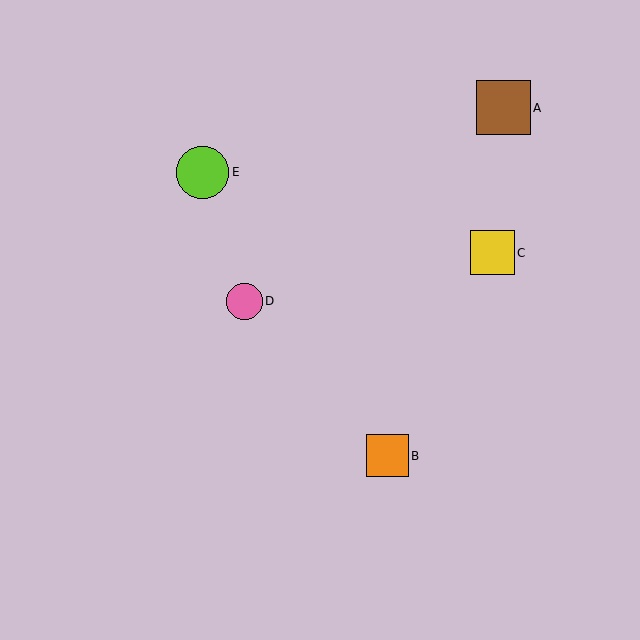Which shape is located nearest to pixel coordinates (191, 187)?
The lime circle (labeled E) at (202, 172) is nearest to that location.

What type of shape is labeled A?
Shape A is a brown square.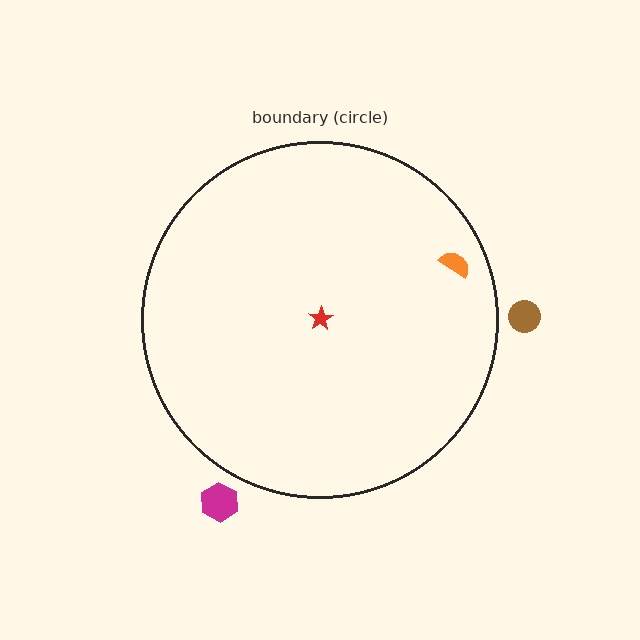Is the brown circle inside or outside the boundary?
Outside.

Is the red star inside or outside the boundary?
Inside.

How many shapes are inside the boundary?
2 inside, 2 outside.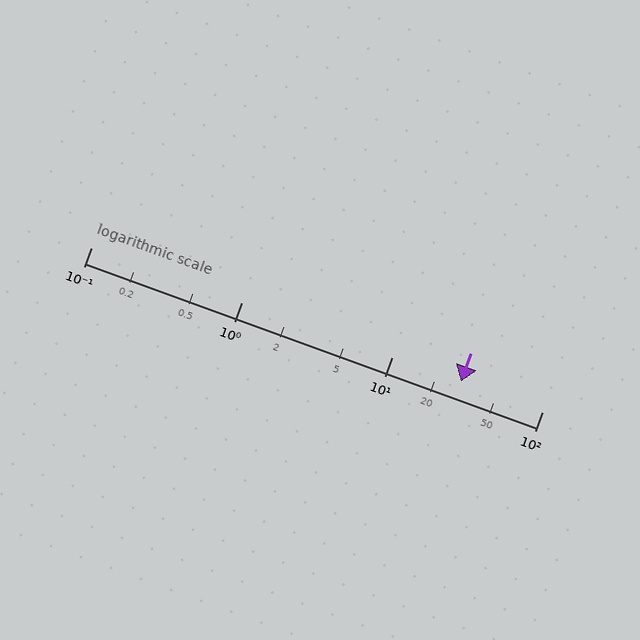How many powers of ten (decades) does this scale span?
The scale spans 3 decades, from 0.1 to 100.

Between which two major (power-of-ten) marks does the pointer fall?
The pointer is between 10 and 100.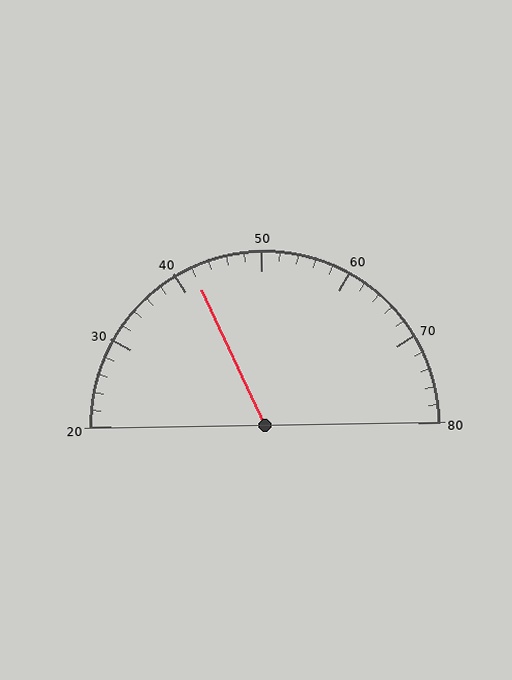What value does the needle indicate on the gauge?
The needle indicates approximately 42.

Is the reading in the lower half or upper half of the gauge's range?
The reading is in the lower half of the range (20 to 80).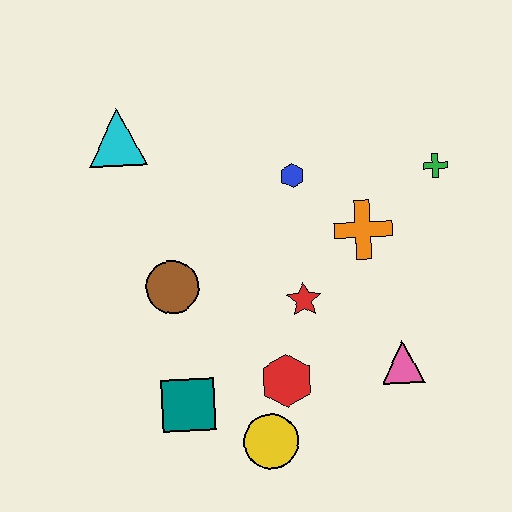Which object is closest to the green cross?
The orange cross is closest to the green cross.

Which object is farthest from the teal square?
The green cross is farthest from the teal square.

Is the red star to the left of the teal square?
No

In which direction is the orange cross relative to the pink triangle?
The orange cross is above the pink triangle.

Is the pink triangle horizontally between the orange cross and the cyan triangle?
No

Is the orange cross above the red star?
Yes